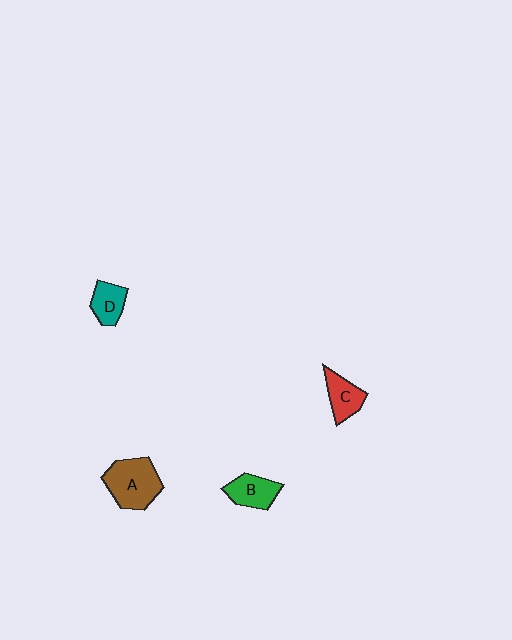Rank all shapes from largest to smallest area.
From largest to smallest: A (brown), B (green), C (red), D (teal).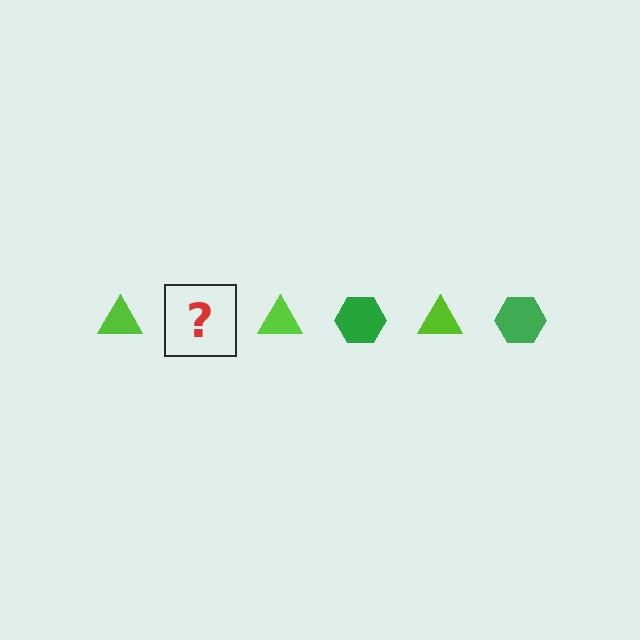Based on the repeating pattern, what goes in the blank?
The blank should be a green hexagon.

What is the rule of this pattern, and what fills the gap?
The rule is that the pattern alternates between lime triangle and green hexagon. The gap should be filled with a green hexagon.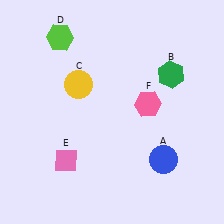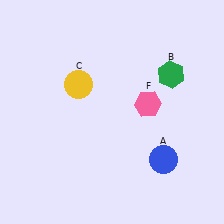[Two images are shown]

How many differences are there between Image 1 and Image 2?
There are 2 differences between the two images.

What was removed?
The pink diamond (E), the lime hexagon (D) were removed in Image 2.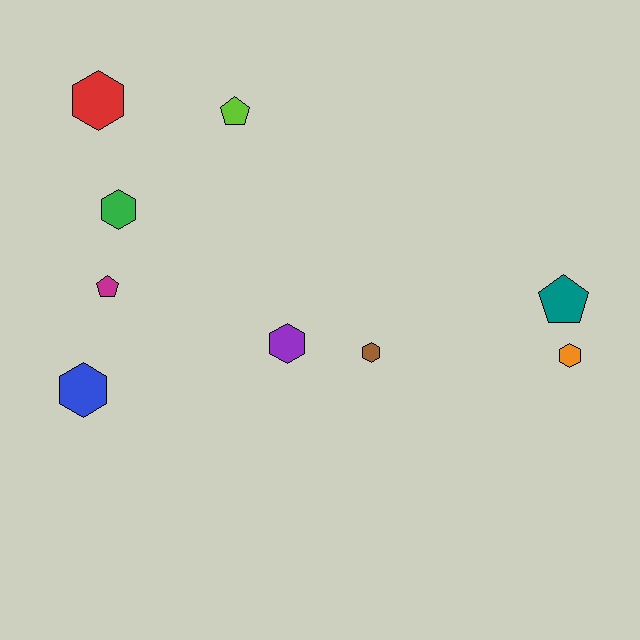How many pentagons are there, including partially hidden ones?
There are 3 pentagons.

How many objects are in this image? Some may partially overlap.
There are 9 objects.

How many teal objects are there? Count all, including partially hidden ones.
There is 1 teal object.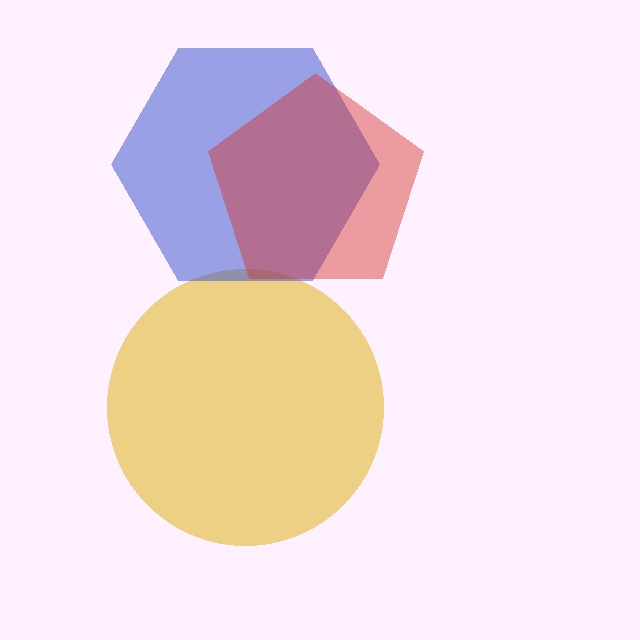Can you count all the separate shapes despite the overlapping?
Yes, there are 3 separate shapes.